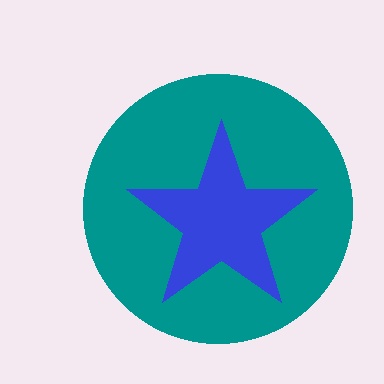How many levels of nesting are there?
2.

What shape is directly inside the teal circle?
The blue star.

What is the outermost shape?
The teal circle.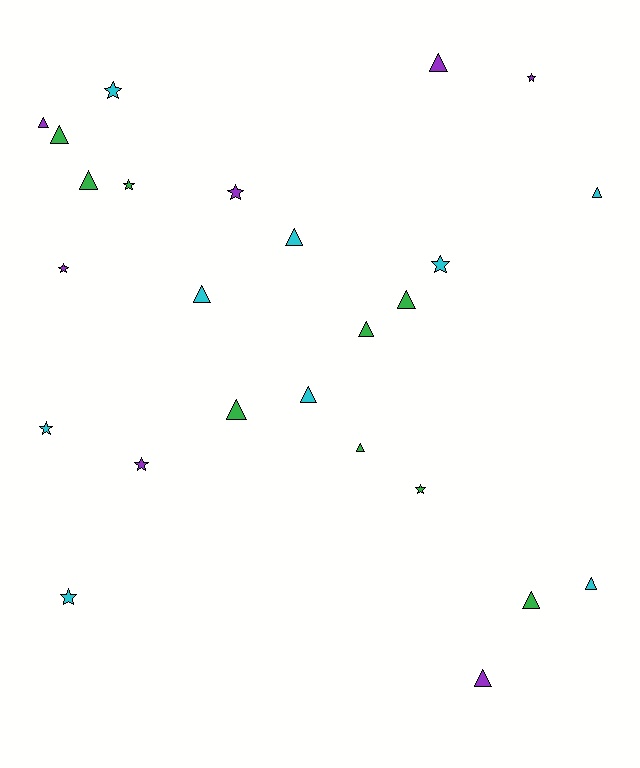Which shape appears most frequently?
Triangle, with 15 objects.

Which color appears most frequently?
Cyan, with 9 objects.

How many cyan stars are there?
There are 4 cyan stars.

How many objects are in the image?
There are 25 objects.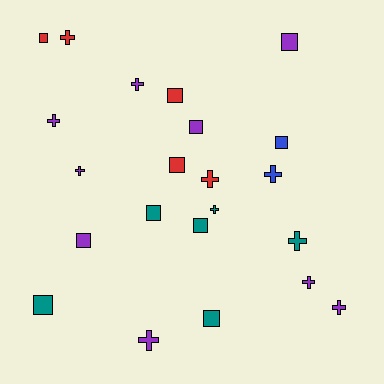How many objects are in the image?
There are 22 objects.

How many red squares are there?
There are 3 red squares.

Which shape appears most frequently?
Cross, with 11 objects.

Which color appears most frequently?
Purple, with 9 objects.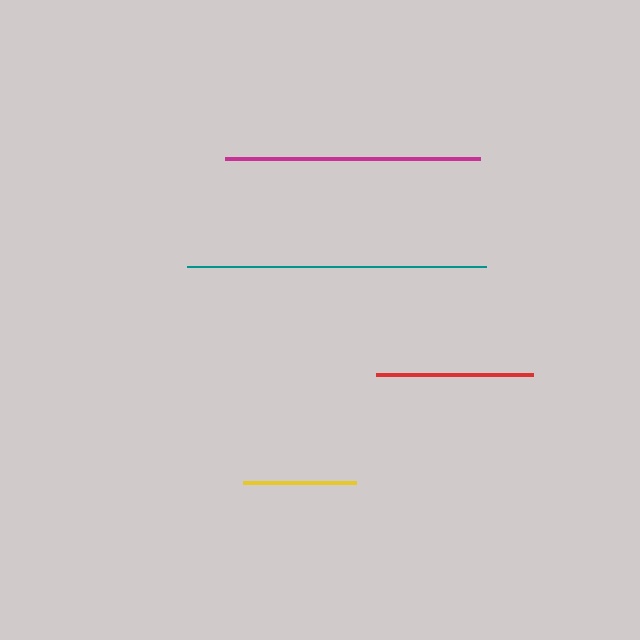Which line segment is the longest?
The teal line is the longest at approximately 299 pixels.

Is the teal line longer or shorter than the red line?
The teal line is longer than the red line.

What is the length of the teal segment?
The teal segment is approximately 299 pixels long.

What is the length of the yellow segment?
The yellow segment is approximately 114 pixels long.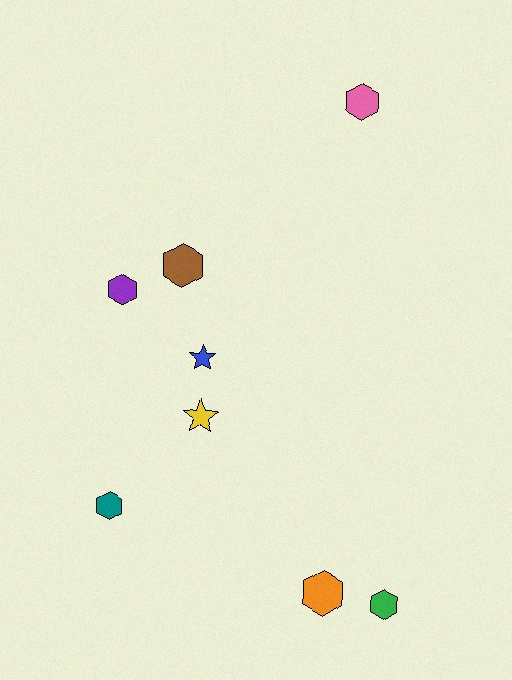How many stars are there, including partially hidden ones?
There are 2 stars.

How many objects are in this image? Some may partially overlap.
There are 8 objects.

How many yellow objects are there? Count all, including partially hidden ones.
There is 1 yellow object.